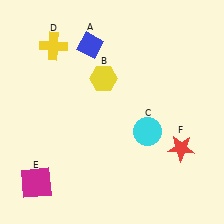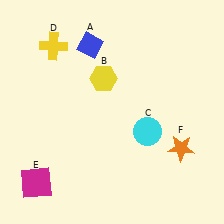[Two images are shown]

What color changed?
The star (F) changed from red in Image 1 to orange in Image 2.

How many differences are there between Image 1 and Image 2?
There is 1 difference between the two images.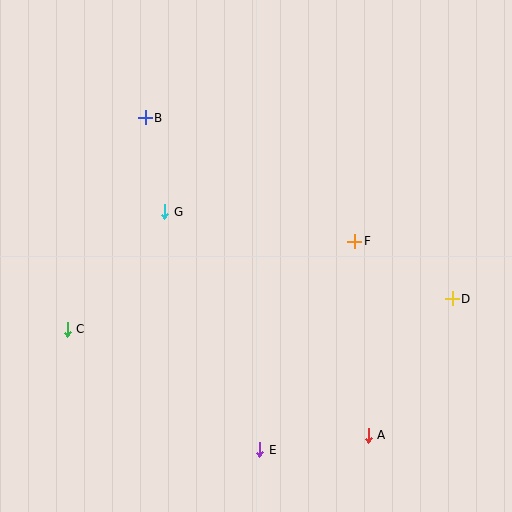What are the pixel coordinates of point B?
Point B is at (145, 118).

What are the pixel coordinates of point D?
Point D is at (452, 299).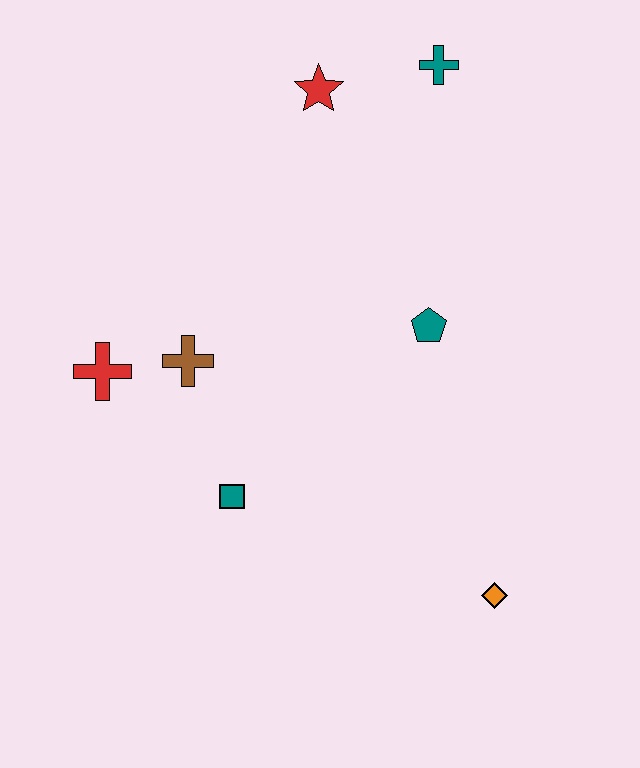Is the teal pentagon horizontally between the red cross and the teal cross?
Yes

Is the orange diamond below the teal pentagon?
Yes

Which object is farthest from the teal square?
The teal cross is farthest from the teal square.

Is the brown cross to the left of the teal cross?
Yes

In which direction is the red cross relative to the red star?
The red cross is below the red star.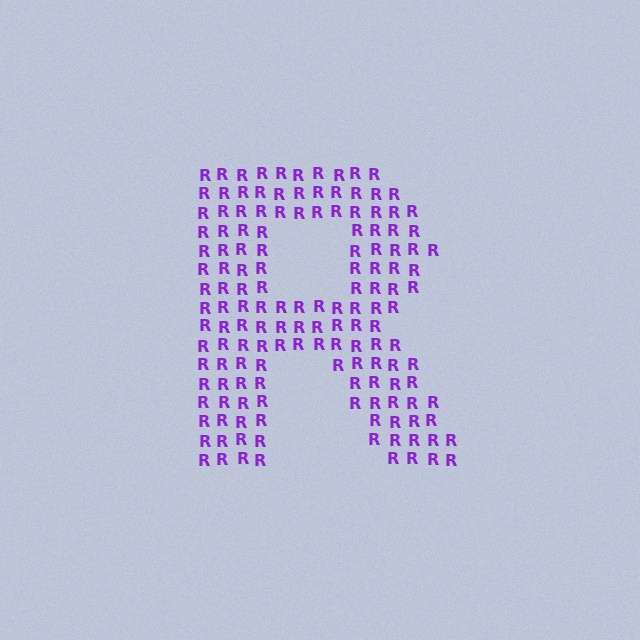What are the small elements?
The small elements are letter R's.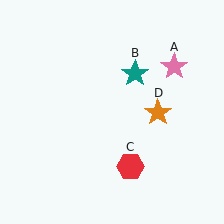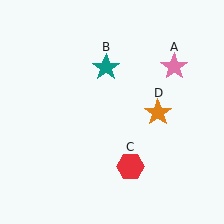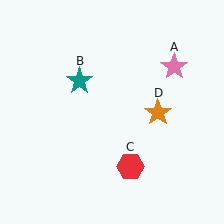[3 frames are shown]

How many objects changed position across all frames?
1 object changed position: teal star (object B).